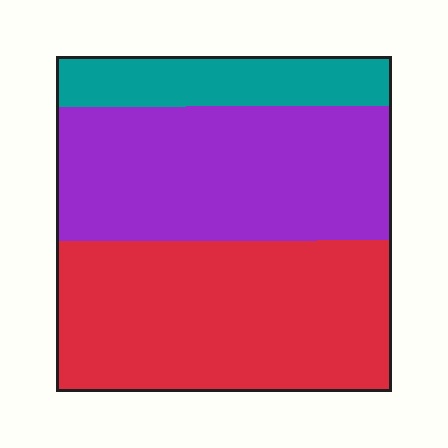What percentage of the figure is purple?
Purple takes up about two fifths (2/5) of the figure.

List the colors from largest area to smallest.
From largest to smallest: red, purple, teal.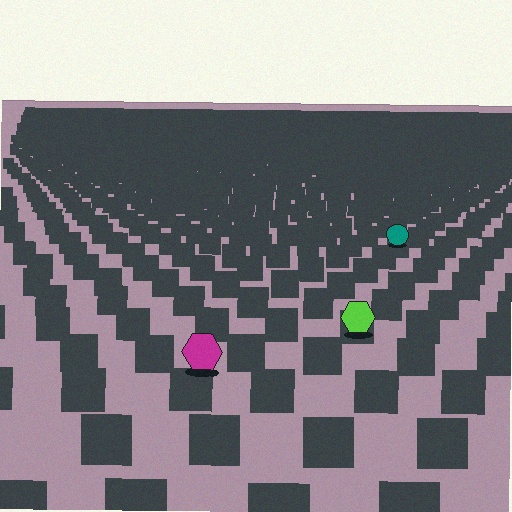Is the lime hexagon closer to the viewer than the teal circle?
Yes. The lime hexagon is closer — you can tell from the texture gradient: the ground texture is coarser near it.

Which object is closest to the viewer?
The magenta hexagon is closest. The texture marks near it are larger and more spread out.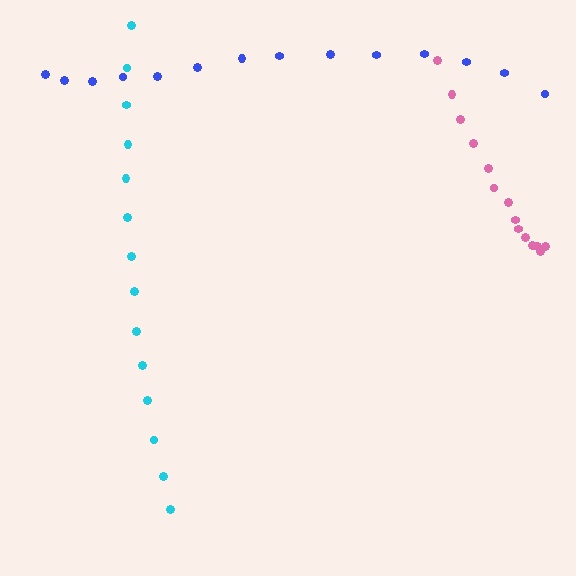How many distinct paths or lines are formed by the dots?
There are 3 distinct paths.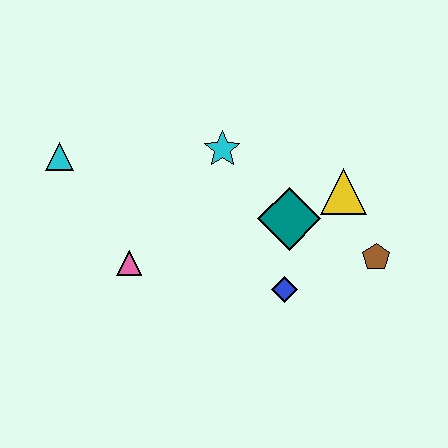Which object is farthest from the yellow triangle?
The cyan triangle is farthest from the yellow triangle.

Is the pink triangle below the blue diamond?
No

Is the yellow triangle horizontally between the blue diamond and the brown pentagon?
Yes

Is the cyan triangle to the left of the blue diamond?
Yes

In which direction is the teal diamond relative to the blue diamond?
The teal diamond is above the blue diamond.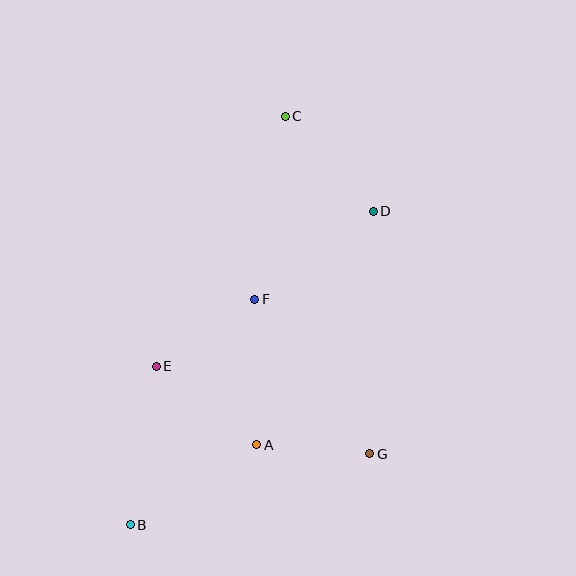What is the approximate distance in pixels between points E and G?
The distance between E and G is approximately 231 pixels.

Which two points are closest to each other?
Points A and G are closest to each other.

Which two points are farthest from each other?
Points B and C are farthest from each other.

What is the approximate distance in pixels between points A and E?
The distance between A and E is approximately 127 pixels.